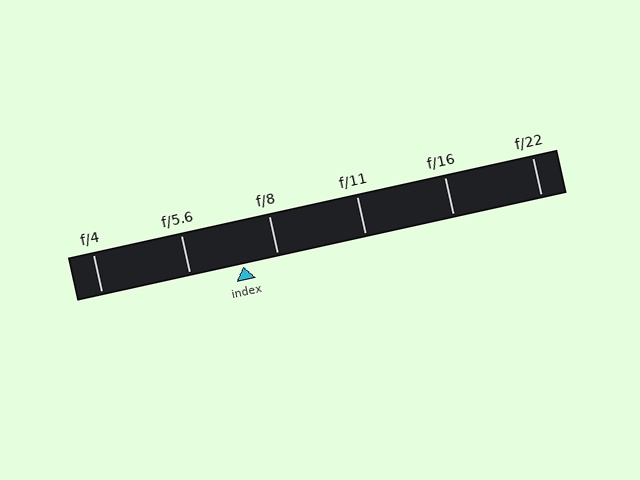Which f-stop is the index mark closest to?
The index mark is closest to f/8.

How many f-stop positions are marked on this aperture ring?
There are 6 f-stop positions marked.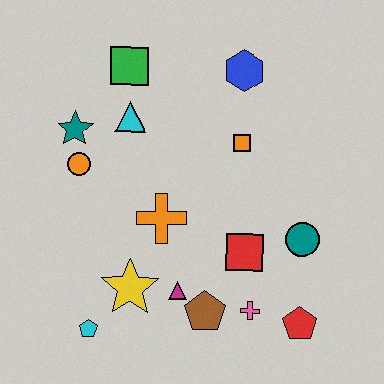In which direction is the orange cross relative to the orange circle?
The orange cross is to the right of the orange circle.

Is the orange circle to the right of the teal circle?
No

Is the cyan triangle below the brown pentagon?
No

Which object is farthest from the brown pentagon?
The green square is farthest from the brown pentagon.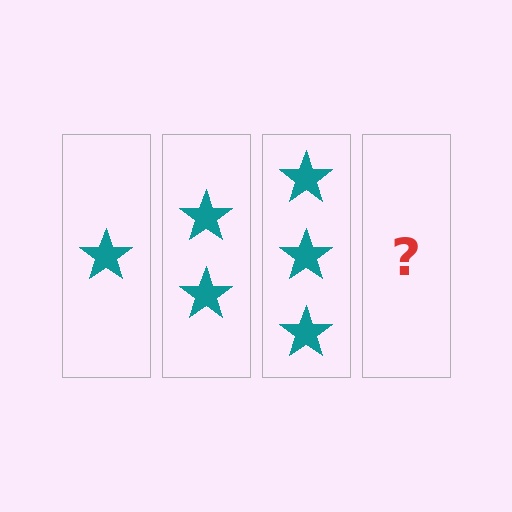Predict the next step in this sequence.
The next step is 4 stars.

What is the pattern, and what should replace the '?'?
The pattern is that each step adds one more star. The '?' should be 4 stars.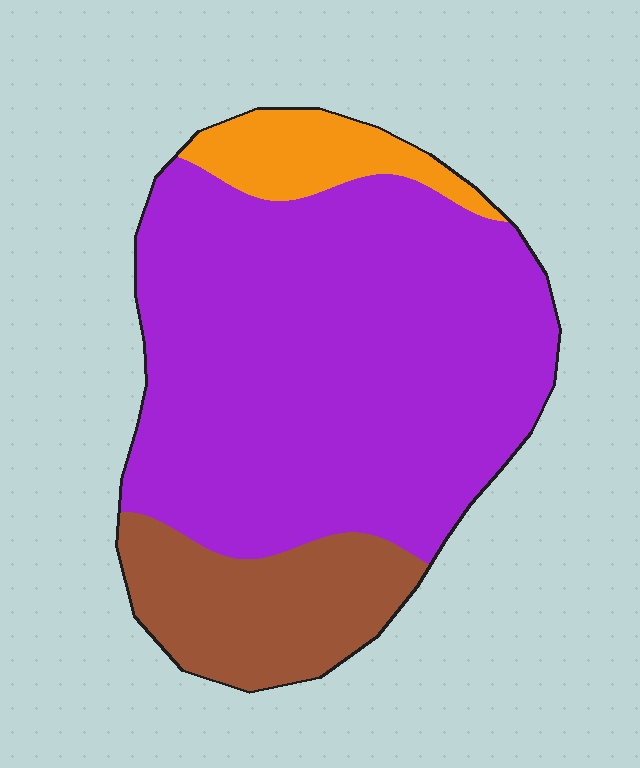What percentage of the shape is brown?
Brown covers 19% of the shape.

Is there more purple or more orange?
Purple.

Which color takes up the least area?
Orange, at roughly 10%.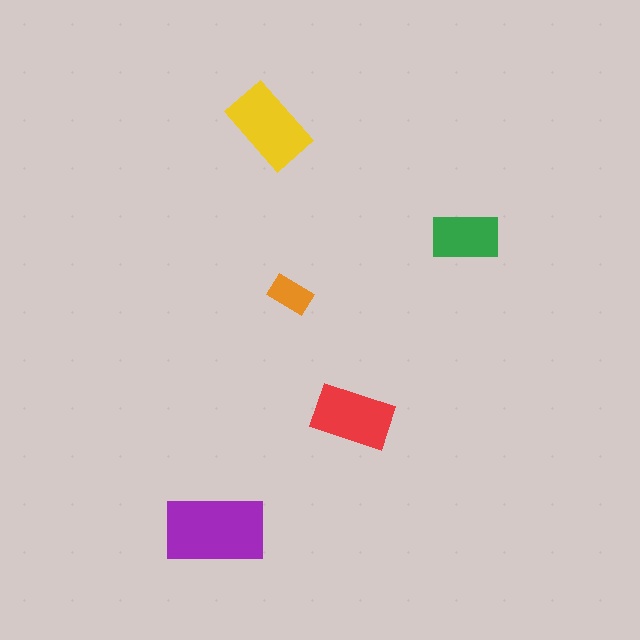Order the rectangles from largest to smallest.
the purple one, the yellow one, the red one, the green one, the orange one.